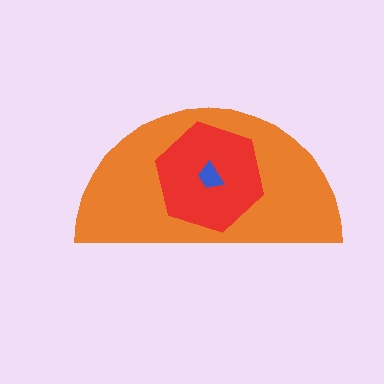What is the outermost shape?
The orange semicircle.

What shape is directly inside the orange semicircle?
The red hexagon.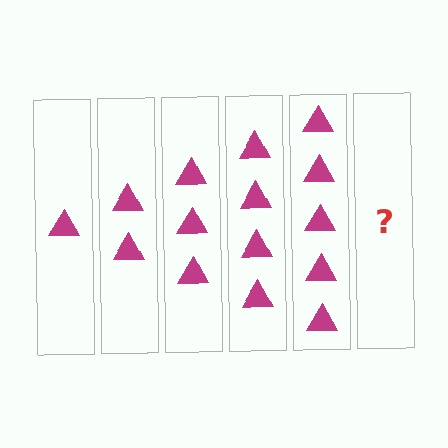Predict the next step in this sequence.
The next step is 6 triangles.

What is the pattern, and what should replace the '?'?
The pattern is that each step adds one more triangle. The '?' should be 6 triangles.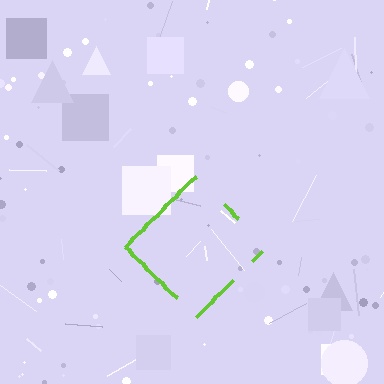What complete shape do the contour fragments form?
The contour fragments form a diamond.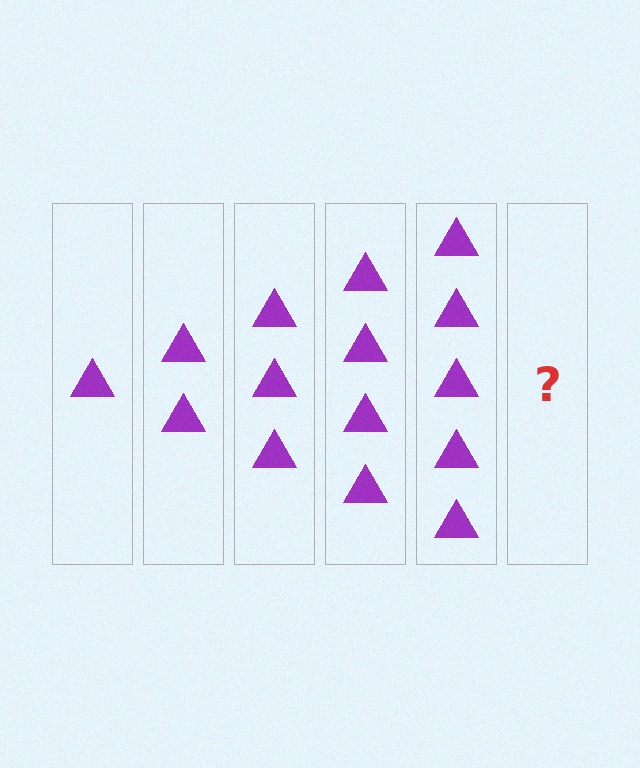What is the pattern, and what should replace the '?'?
The pattern is that each step adds one more triangle. The '?' should be 6 triangles.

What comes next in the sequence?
The next element should be 6 triangles.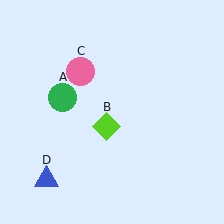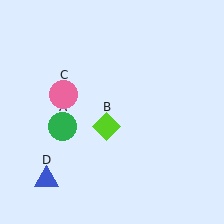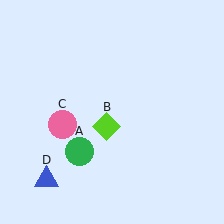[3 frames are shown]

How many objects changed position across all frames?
2 objects changed position: green circle (object A), pink circle (object C).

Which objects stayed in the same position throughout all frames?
Lime diamond (object B) and blue triangle (object D) remained stationary.